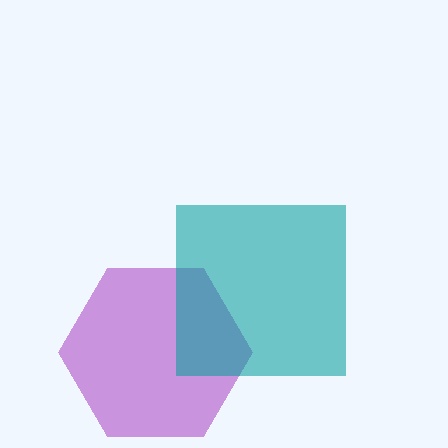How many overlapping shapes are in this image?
There are 2 overlapping shapes in the image.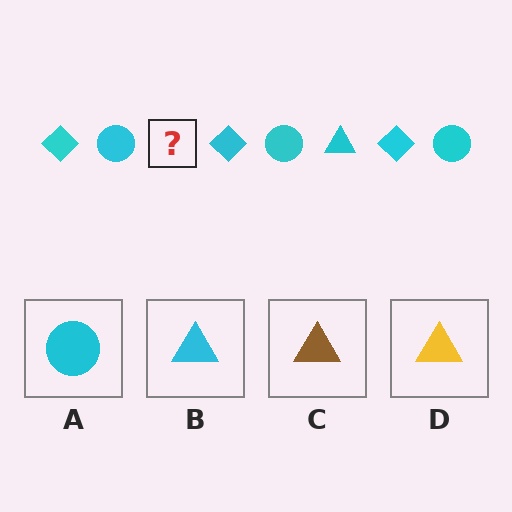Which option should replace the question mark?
Option B.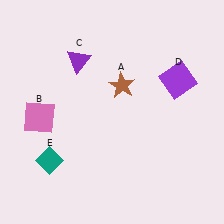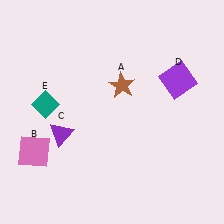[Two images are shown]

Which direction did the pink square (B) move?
The pink square (B) moved down.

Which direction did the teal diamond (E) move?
The teal diamond (E) moved up.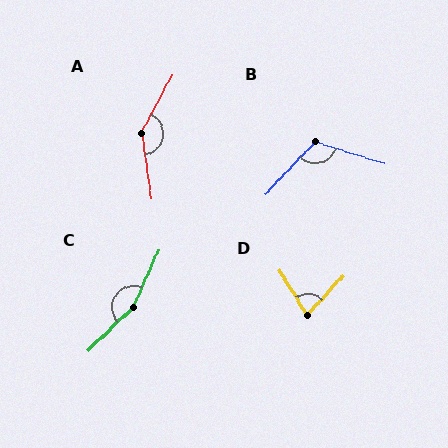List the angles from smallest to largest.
D (74°), B (115°), A (143°), C (158°).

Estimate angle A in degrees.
Approximately 143 degrees.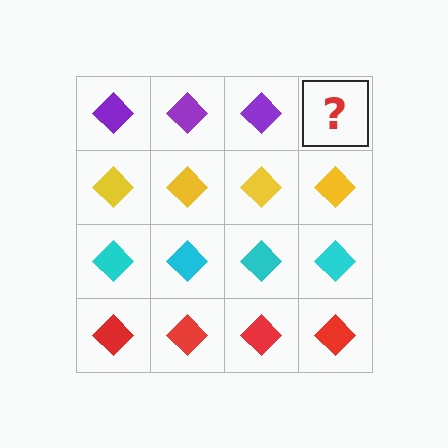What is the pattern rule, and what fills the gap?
The rule is that each row has a consistent color. The gap should be filled with a purple diamond.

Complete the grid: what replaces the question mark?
The question mark should be replaced with a purple diamond.